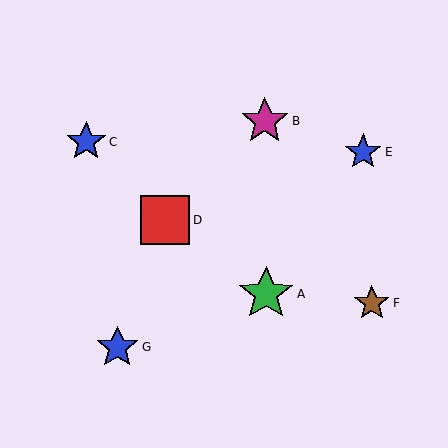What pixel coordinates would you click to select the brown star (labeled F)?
Click at (372, 303) to select the brown star F.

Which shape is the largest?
The green star (labeled A) is the largest.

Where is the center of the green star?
The center of the green star is at (266, 294).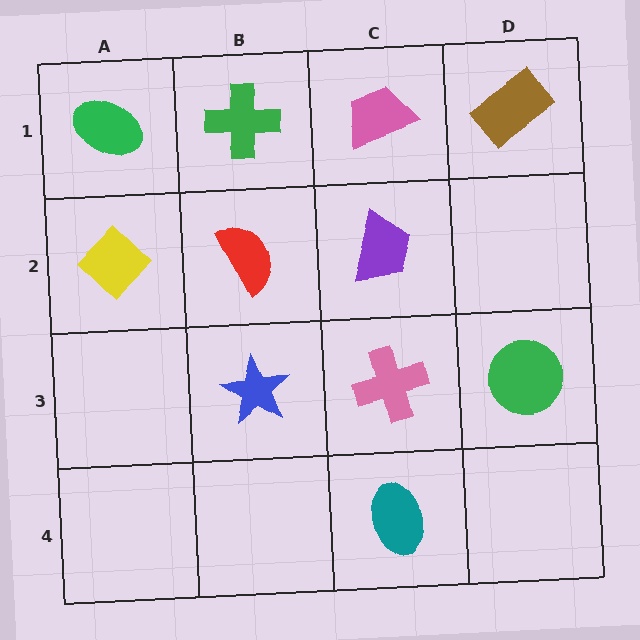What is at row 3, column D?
A green circle.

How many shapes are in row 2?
3 shapes.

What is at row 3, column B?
A blue star.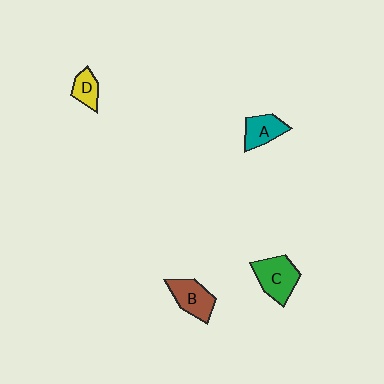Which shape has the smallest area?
Shape D (yellow).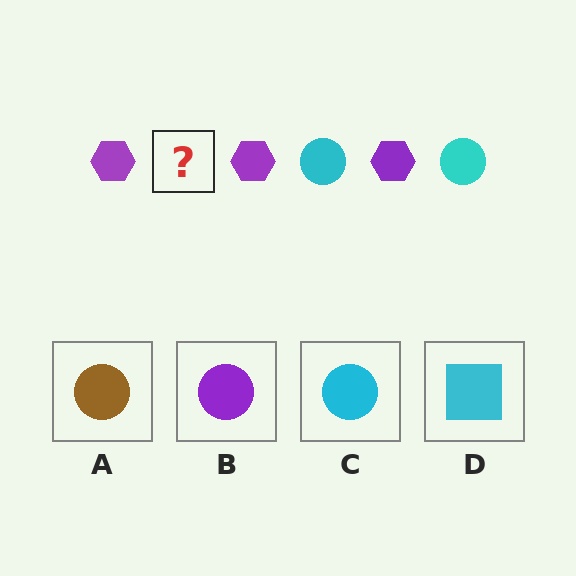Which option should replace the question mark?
Option C.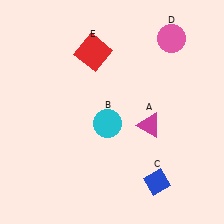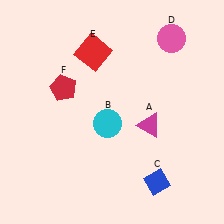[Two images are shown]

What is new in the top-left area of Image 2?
A red pentagon (F) was added in the top-left area of Image 2.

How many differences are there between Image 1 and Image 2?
There is 1 difference between the two images.